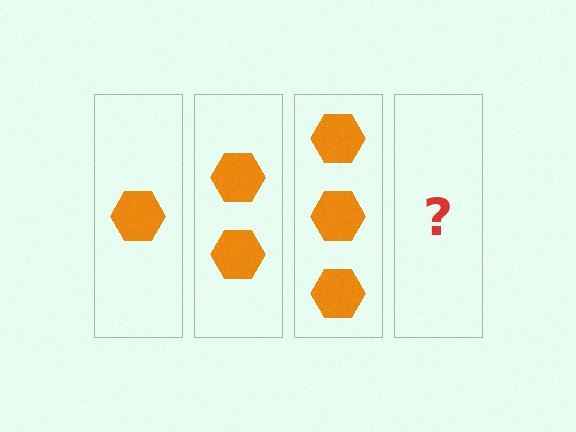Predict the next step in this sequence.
The next step is 4 hexagons.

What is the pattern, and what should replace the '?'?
The pattern is that each step adds one more hexagon. The '?' should be 4 hexagons.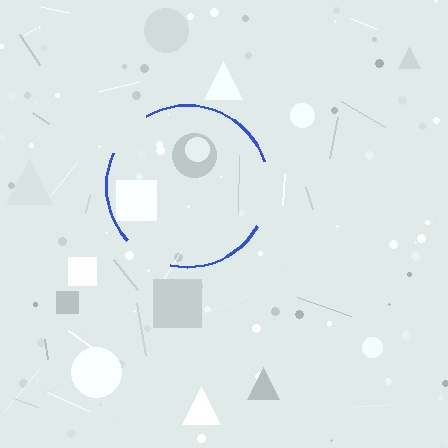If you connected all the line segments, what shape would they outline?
They would outline a circle.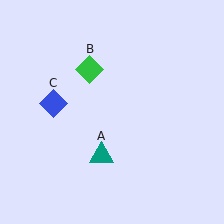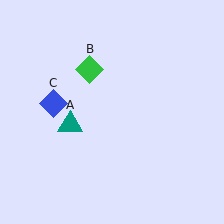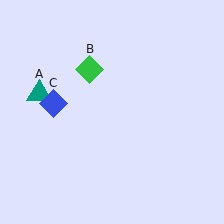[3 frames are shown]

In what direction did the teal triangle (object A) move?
The teal triangle (object A) moved up and to the left.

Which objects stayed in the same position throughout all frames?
Green diamond (object B) and blue diamond (object C) remained stationary.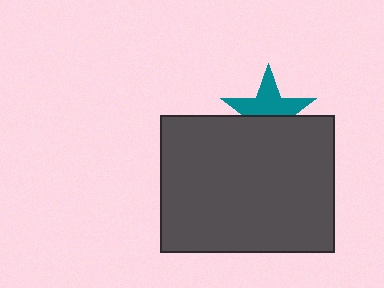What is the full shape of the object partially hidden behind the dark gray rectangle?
The partially hidden object is a teal star.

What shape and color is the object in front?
The object in front is a dark gray rectangle.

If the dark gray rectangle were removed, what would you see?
You would see the complete teal star.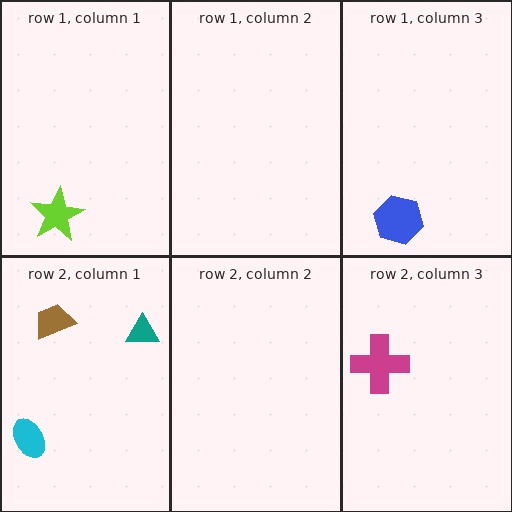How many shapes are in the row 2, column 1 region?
3.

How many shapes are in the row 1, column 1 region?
1.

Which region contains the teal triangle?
The row 2, column 1 region.